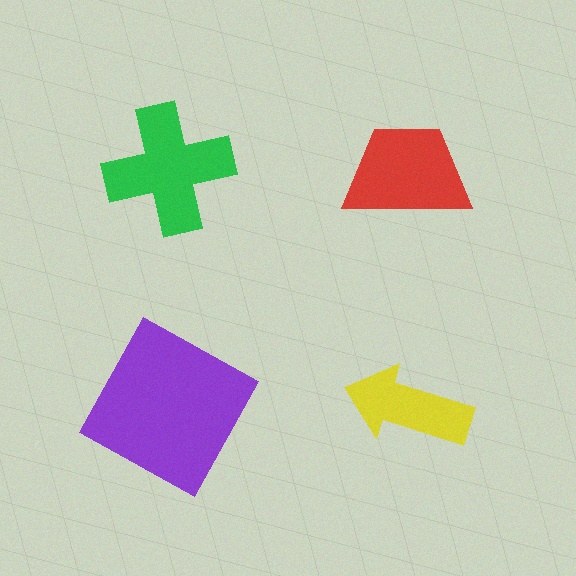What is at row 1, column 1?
A green cross.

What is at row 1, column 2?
A red trapezoid.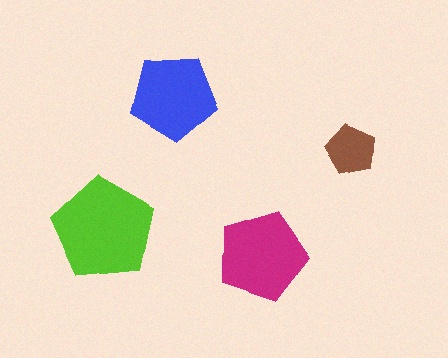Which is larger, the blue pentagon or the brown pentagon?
The blue one.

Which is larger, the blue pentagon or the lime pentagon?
The lime one.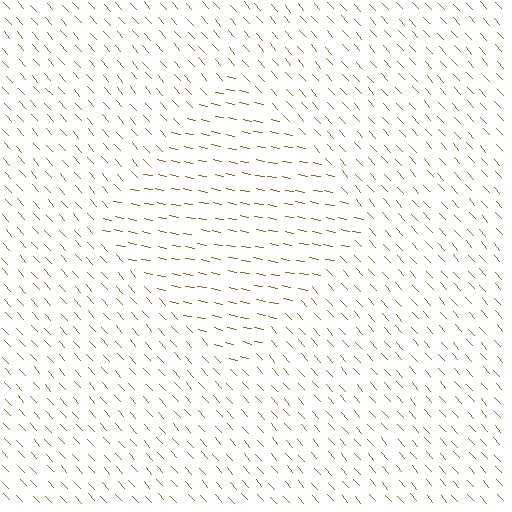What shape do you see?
I see a diamond.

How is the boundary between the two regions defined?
The boundary is defined purely by a change in line orientation (approximately 37 degrees difference). All lines are the same color and thickness.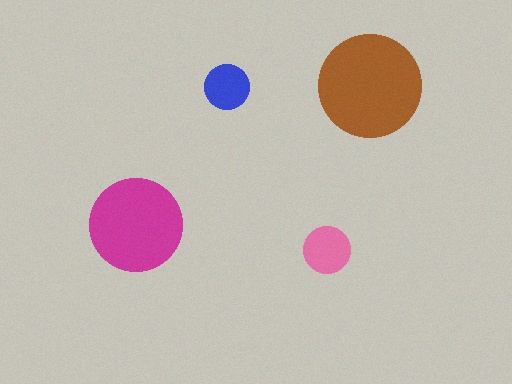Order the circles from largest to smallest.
the brown one, the magenta one, the pink one, the blue one.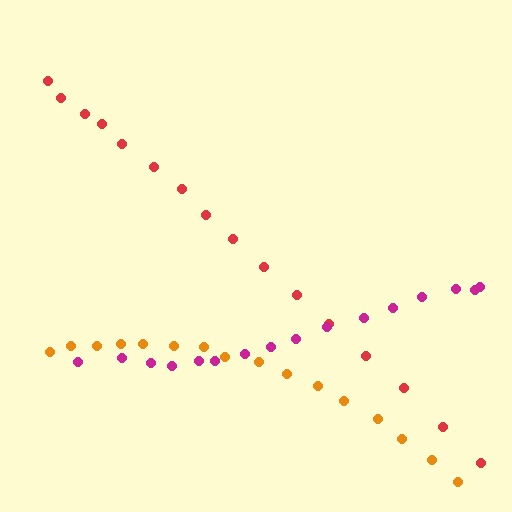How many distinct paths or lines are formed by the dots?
There are 3 distinct paths.